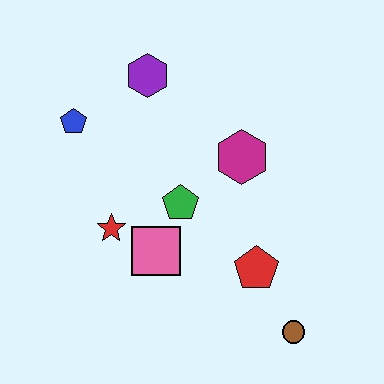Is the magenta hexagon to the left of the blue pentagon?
No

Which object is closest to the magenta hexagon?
The green pentagon is closest to the magenta hexagon.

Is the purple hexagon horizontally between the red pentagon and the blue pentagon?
Yes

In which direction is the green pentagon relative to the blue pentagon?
The green pentagon is to the right of the blue pentagon.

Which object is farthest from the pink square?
The purple hexagon is farthest from the pink square.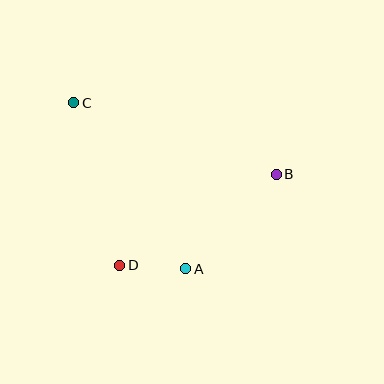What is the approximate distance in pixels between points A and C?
The distance between A and C is approximately 200 pixels.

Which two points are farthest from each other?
Points B and C are farthest from each other.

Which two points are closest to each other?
Points A and D are closest to each other.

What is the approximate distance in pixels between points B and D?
The distance between B and D is approximately 181 pixels.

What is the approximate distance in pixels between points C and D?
The distance between C and D is approximately 169 pixels.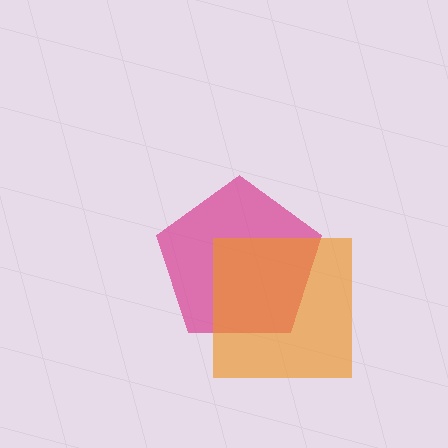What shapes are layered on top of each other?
The layered shapes are: a magenta pentagon, an orange square.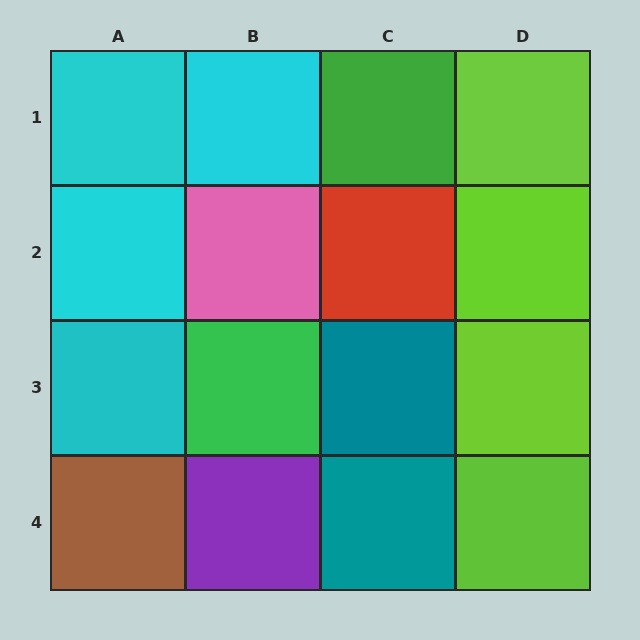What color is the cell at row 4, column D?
Lime.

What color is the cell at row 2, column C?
Red.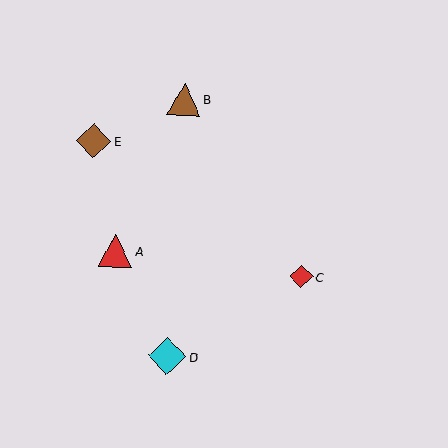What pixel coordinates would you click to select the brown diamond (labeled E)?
Click at (94, 140) to select the brown diamond E.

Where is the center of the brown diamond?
The center of the brown diamond is at (94, 140).